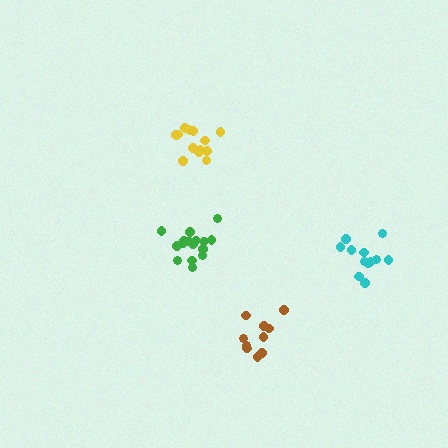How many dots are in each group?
Group 1: 13 dots, Group 2: 10 dots, Group 3: 16 dots, Group 4: 12 dots (51 total).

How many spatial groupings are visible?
There are 4 spatial groupings.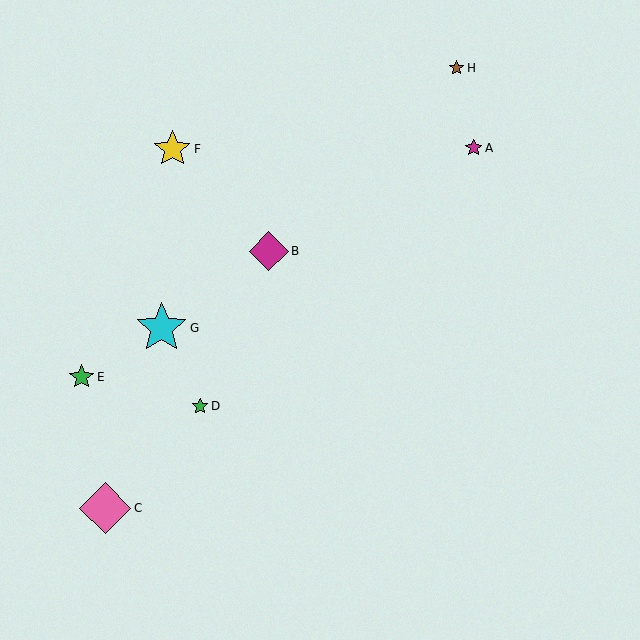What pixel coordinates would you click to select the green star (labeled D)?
Click at (200, 406) to select the green star D.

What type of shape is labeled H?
Shape H is a brown star.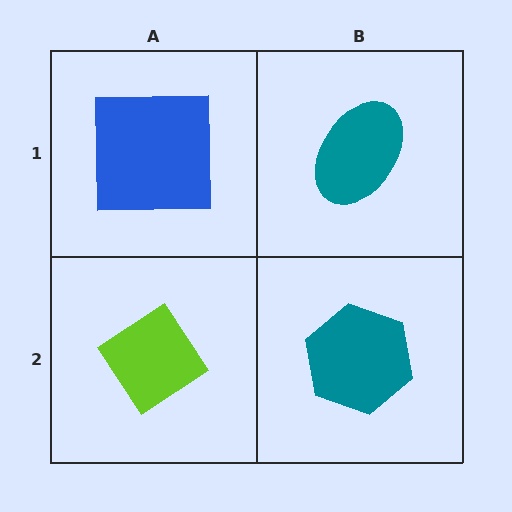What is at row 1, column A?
A blue square.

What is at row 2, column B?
A teal hexagon.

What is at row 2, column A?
A lime diamond.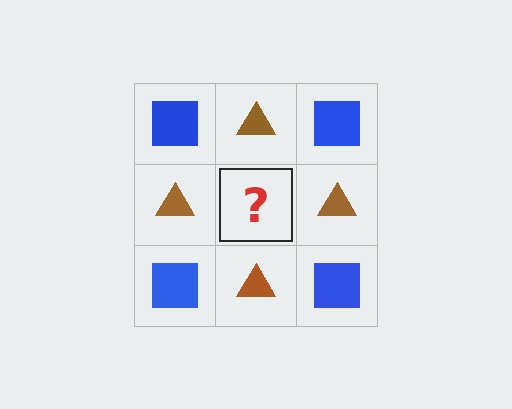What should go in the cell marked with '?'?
The missing cell should contain a blue square.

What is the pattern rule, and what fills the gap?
The rule is that it alternates blue square and brown triangle in a checkerboard pattern. The gap should be filled with a blue square.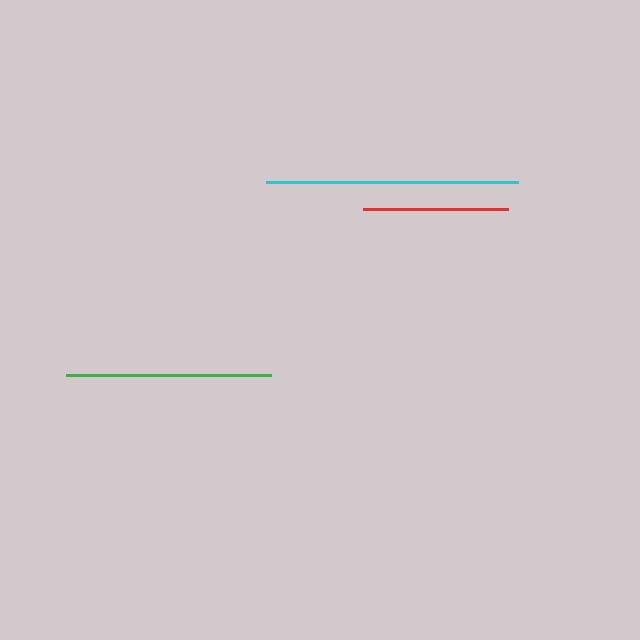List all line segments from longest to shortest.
From longest to shortest: cyan, green, red.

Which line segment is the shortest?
The red line is the shortest at approximately 145 pixels.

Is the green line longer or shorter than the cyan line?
The cyan line is longer than the green line.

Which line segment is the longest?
The cyan line is the longest at approximately 252 pixels.